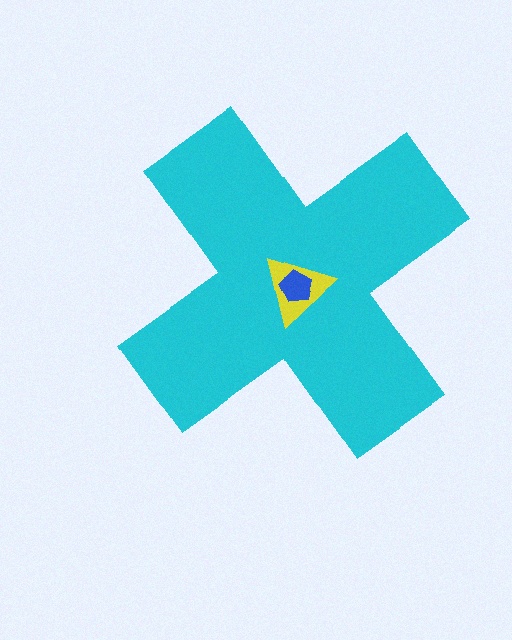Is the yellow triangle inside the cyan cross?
Yes.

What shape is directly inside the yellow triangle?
The blue pentagon.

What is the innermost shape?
The blue pentagon.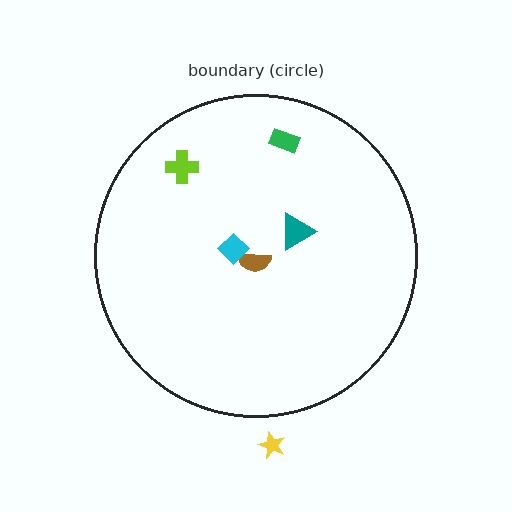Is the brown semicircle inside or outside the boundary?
Inside.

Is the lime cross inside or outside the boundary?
Inside.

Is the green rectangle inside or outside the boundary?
Inside.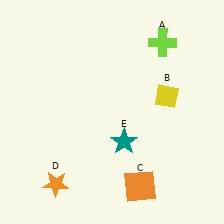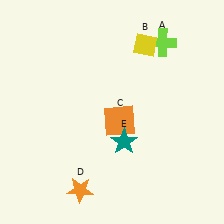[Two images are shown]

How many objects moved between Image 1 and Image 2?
3 objects moved between the two images.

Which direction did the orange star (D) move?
The orange star (D) moved right.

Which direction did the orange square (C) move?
The orange square (C) moved up.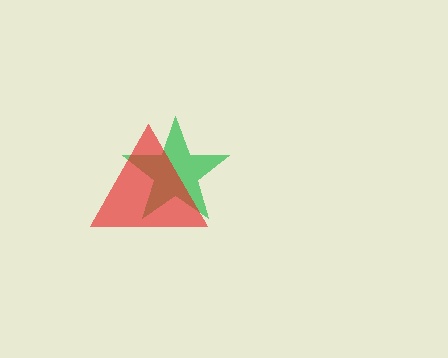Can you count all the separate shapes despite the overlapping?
Yes, there are 2 separate shapes.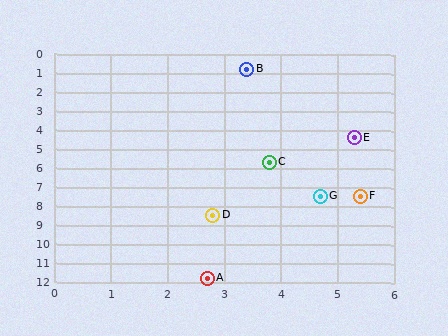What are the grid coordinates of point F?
Point F is at approximately (5.4, 7.5).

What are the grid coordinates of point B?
Point B is at approximately (3.4, 0.8).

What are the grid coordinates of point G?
Point G is at approximately (4.7, 7.5).